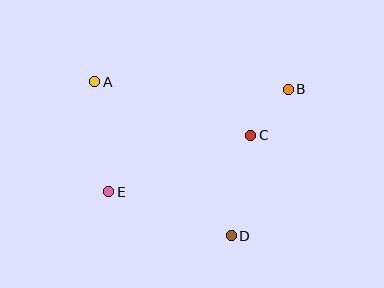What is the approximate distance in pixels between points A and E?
The distance between A and E is approximately 111 pixels.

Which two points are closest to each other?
Points B and C are closest to each other.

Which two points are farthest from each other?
Points B and E are farthest from each other.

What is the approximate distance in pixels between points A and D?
The distance between A and D is approximately 206 pixels.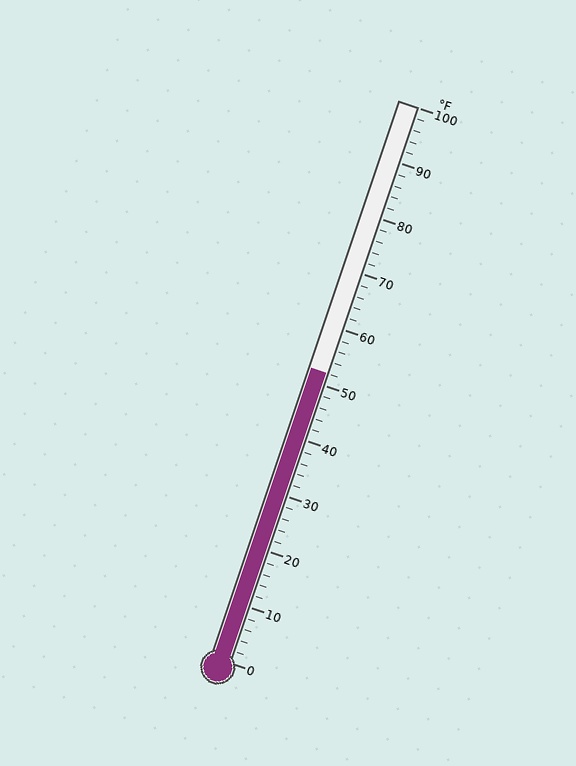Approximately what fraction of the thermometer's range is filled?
The thermometer is filled to approximately 50% of its range.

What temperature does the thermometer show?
The thermometer shows approximately 52°F.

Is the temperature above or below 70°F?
The temperature is below 70°F.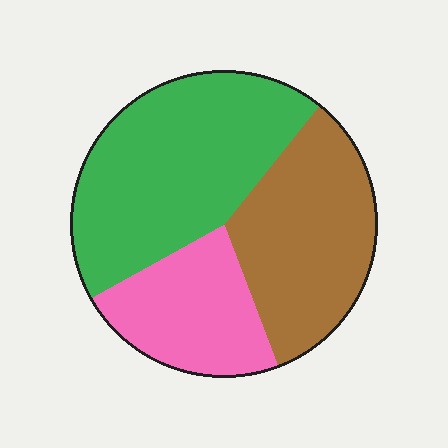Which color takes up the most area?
Green, at roughly 45%.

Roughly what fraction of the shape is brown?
Brown covers around 35% of the shape.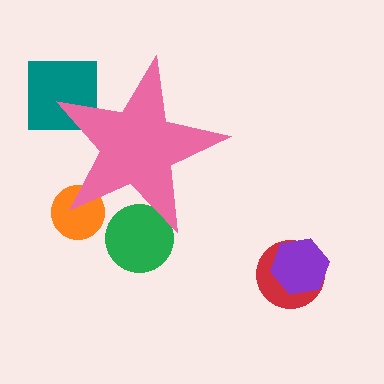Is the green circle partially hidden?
Yes, the green circle is partially hidden behind the pink star.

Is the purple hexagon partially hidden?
No, the purple hexagon is fully visible.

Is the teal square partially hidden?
Yes, the teal square is partially hidden behind the pink star.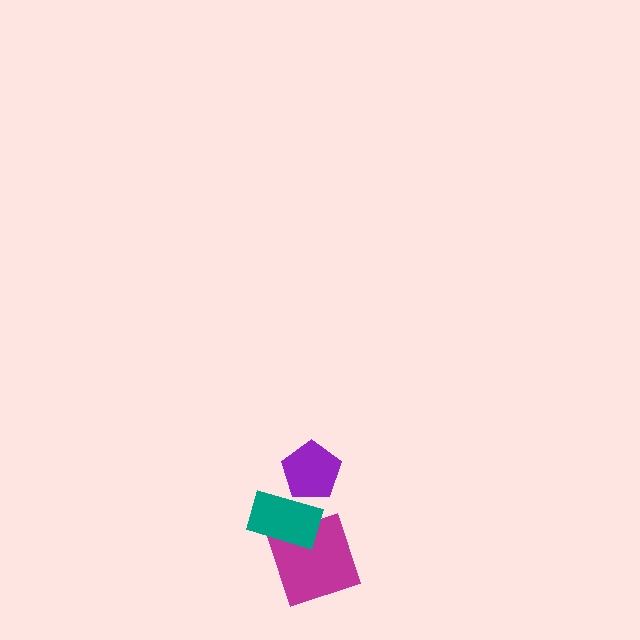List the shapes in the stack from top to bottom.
From top to bottom: the purple pentagon, the teal rectangle, the magenta square.